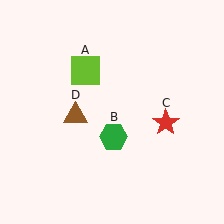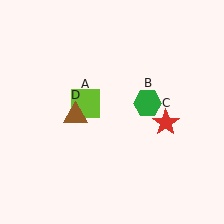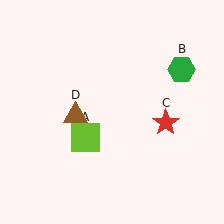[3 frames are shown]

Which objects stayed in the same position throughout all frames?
Red star (object C) and brown triangle (object D) remained stationary.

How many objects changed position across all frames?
2 objects changed position: lime square (object A), green hexagon (object B).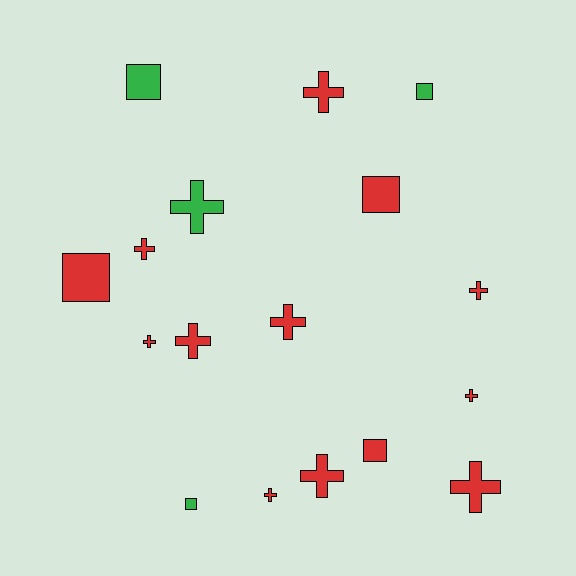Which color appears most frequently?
Red, with 13 objects.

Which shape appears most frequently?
Cross, with 11 objects.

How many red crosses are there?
There are 10 red crosses.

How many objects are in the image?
There are 17 objects.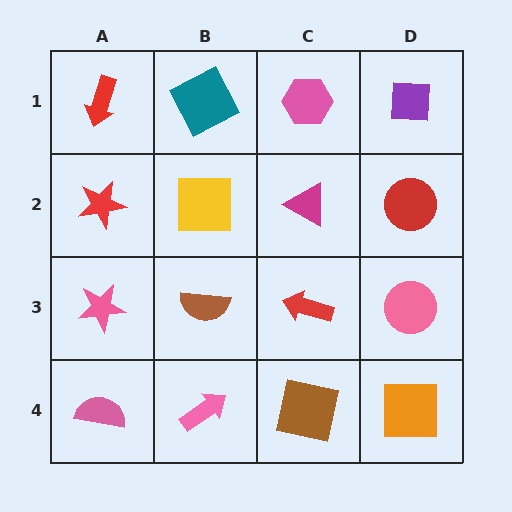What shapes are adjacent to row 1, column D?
A red circle (row 2, column D), a pink hexagon (row 1, column C).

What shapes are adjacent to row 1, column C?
A magenta triangle (row 2, column C), a teal square (row 1, column B), a purple square (row 1, column D).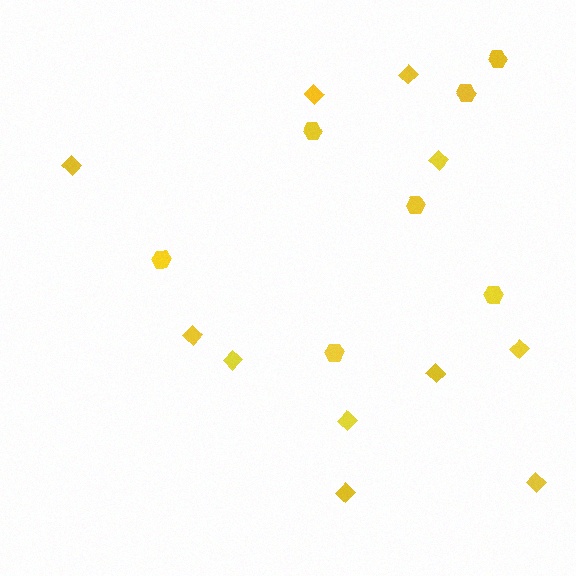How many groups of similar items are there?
There are 2 groups: one group of diamonds (11) and one group of hexagons (7).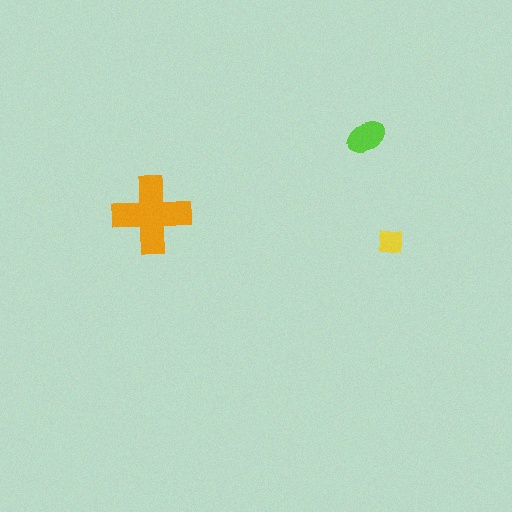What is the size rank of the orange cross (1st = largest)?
1st.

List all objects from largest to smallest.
The orange cross, the lime ellipse, the yellow square.